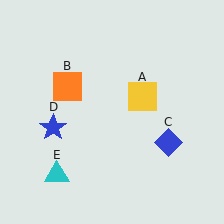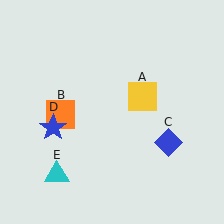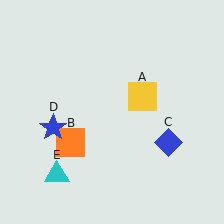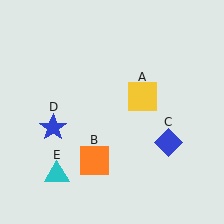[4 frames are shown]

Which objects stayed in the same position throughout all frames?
Yellow square (object A) and blue diamond (object C) and blue star (object D) and cyan triangle (object E) remained stationary.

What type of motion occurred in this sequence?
The orange square (object B) rotated counterclockwise around the center of the scene.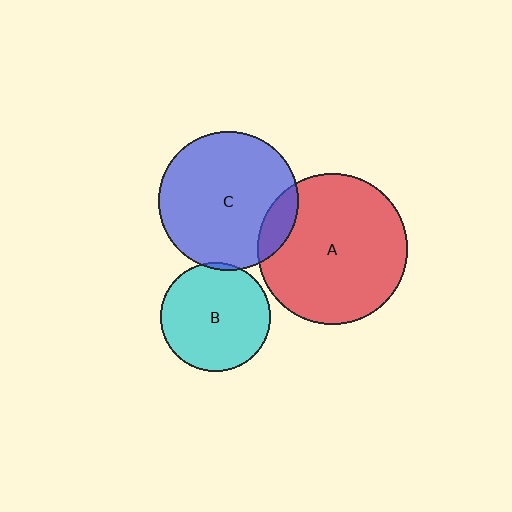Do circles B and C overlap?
Yes.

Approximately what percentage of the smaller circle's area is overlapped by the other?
Approximately 5%.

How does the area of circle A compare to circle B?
Approximately 1.9 times.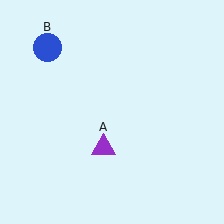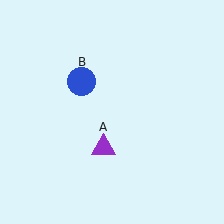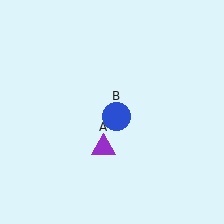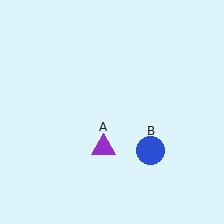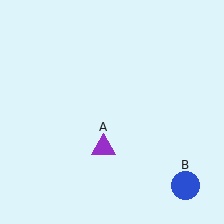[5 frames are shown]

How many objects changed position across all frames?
1 object changed position: blue circle (object B).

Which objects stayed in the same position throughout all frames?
Purple triangle (object A) remained stationary.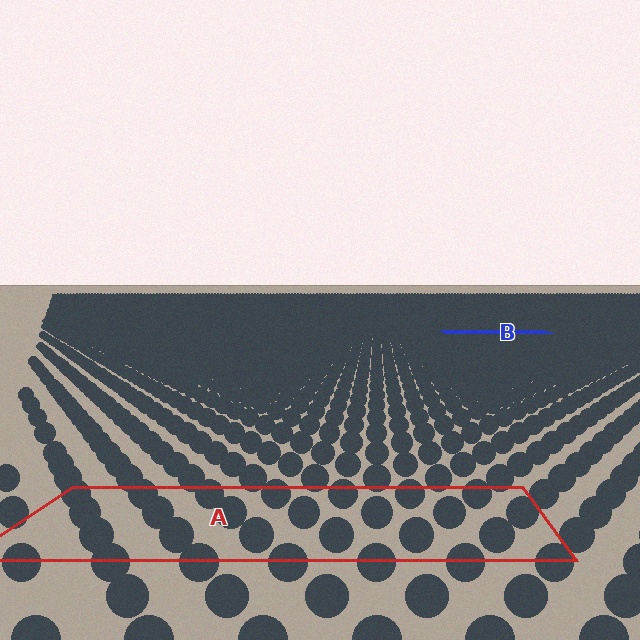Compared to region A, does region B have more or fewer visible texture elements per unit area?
Region B has more texture elements per unit area — they are packed more densely because it is farther away.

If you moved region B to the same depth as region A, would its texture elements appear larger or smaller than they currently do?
They would appear larger. At a closer depth, the same texture elements are projected at a bigger on-screen size.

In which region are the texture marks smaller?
The texture marks are smaller in region B, because it is farther away.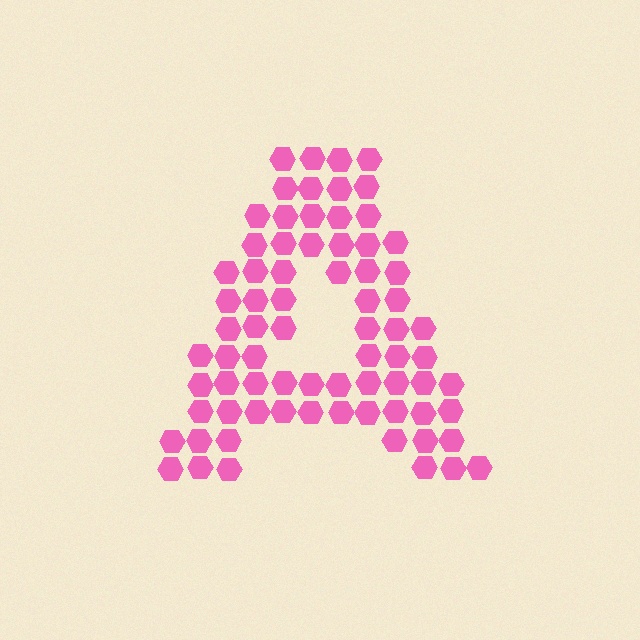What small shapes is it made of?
It is made of small hexagons.